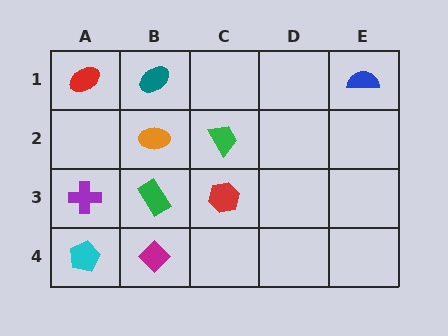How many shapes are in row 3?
3 shapes.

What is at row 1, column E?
A blue semicircle.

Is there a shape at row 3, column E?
No, that cell is empty.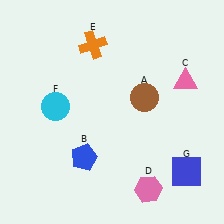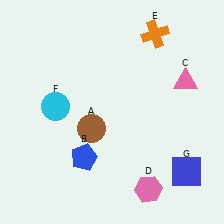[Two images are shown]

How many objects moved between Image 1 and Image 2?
2 objects moved between the two images.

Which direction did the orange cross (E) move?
The orange cross (E) moved right.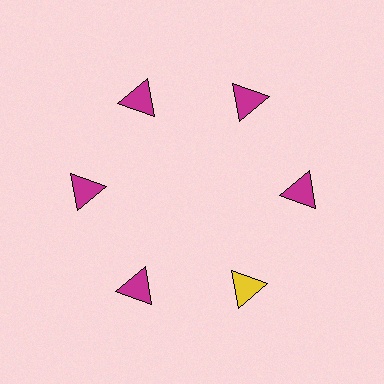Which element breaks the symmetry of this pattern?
The yellow triangle at roughly the 5 o'clock position breaks the symmetry. All other shapes are magenta triangles.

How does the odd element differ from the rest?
It has a different color: yellow instead of magenta.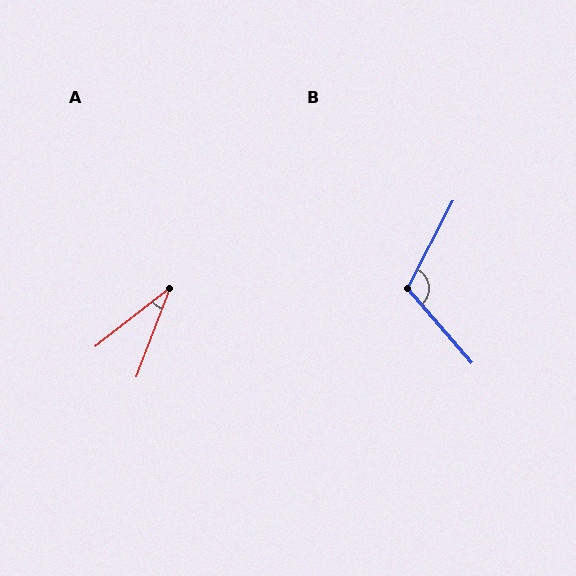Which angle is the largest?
B, at approximately 112 degrees.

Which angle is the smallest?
A, at approximately 32 degrees.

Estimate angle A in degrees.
Approximately 32 degrees.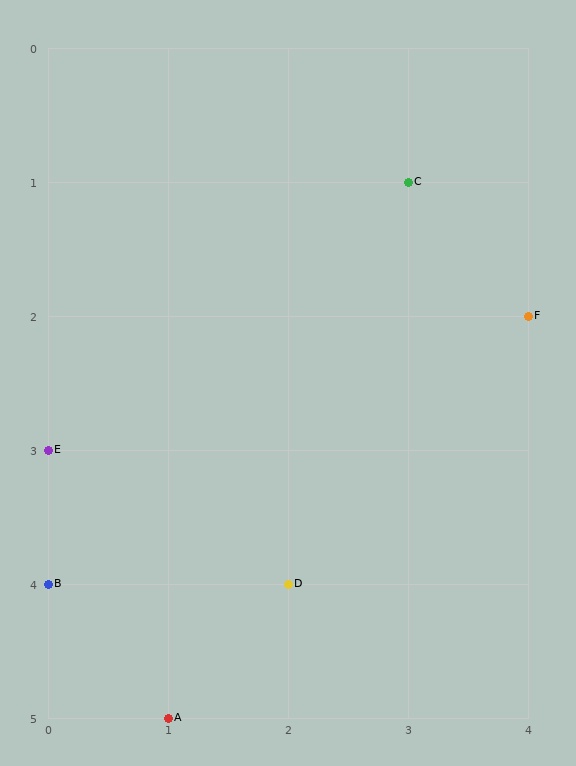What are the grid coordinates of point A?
Point A is at grid coordinates (1, 5).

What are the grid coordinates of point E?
Point E is at grid coordinates (0, 3).